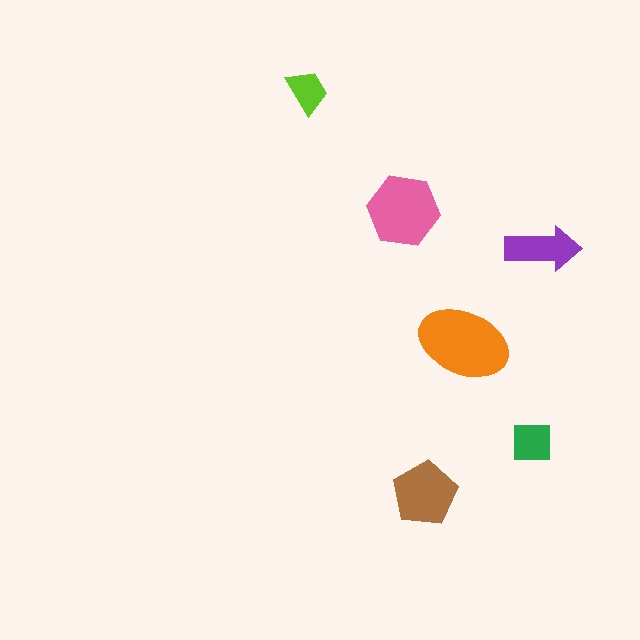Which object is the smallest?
The lime trapezoid.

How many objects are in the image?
There are 6 objects in the image.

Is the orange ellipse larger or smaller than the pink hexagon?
Larger.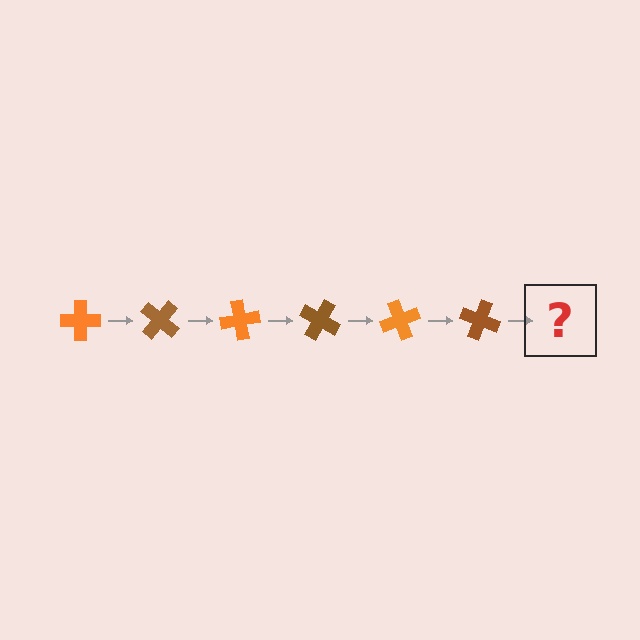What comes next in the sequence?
The next element should be an orange cross, rotated 240 degrees from the start.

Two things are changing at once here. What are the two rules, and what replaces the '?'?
The two rules are that it rotates 40 degrees each step and the color cycles through orange and brown. The '?' should be an orange cross, rotated 240 degrees from the start.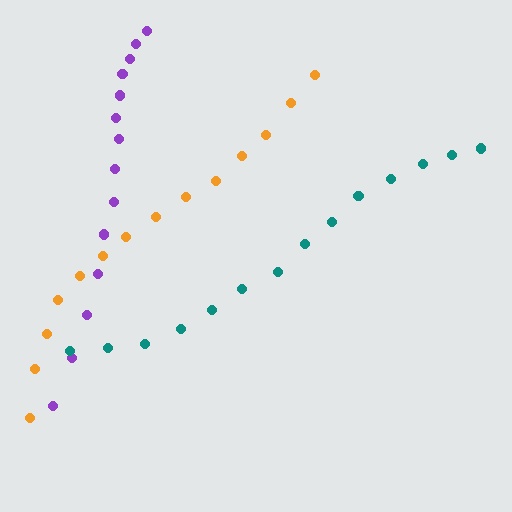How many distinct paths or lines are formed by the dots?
There are 3 distinct paths.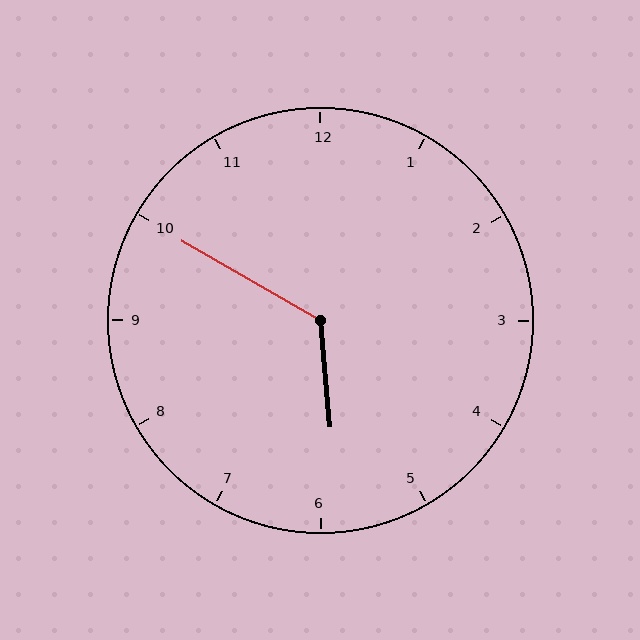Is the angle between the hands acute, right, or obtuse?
It is obtuse.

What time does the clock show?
5:50.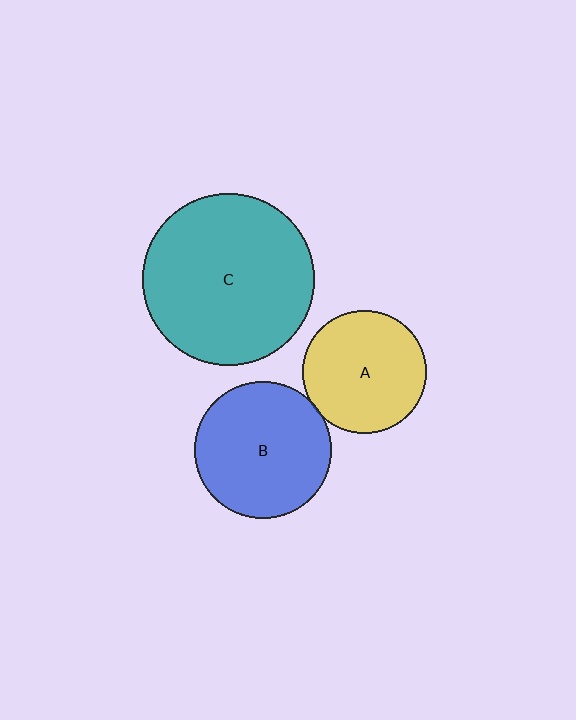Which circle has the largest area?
Circle C (teal).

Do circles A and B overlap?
Yes.